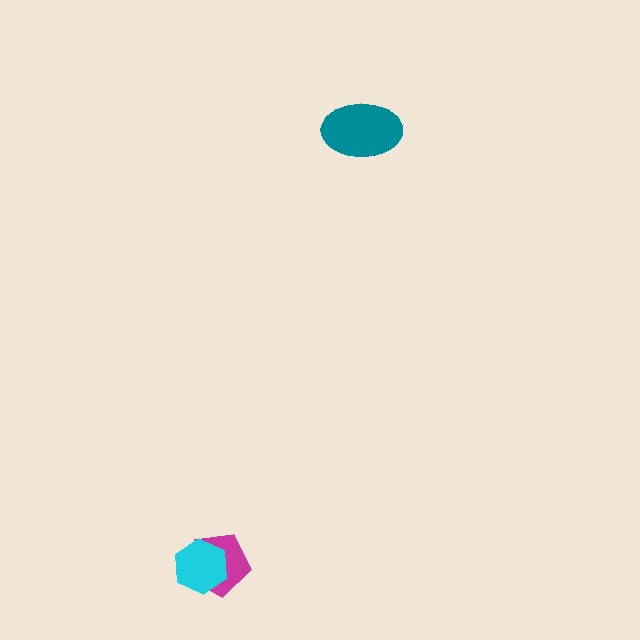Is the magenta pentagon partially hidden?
Yes, it is partially covered by another shape.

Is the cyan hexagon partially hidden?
No, no other shape covers it.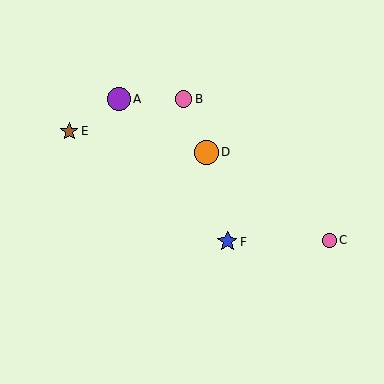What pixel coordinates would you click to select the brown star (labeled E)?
Click at (69, 131) to select the brown star E.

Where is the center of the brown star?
The center of the brown star is at (69, 131).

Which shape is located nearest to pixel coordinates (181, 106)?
The pink circle (labeled B) at (184, 99) is nearest to that location.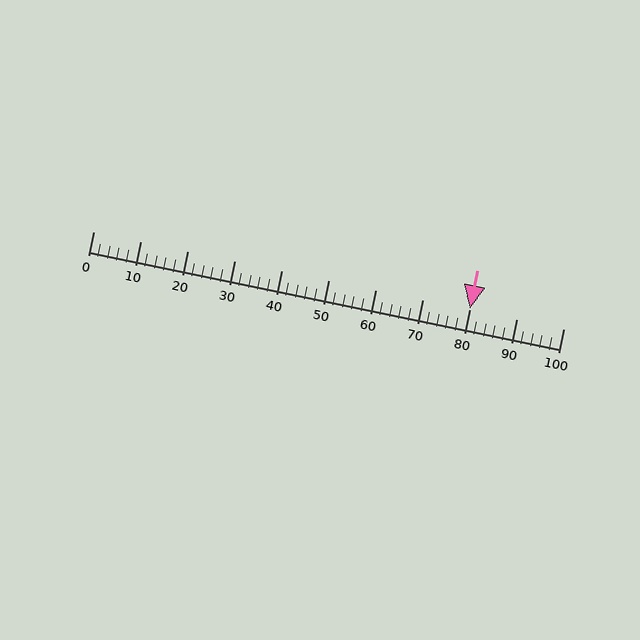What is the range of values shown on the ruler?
The ruler shows values from 0 to 100.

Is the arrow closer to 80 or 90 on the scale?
The arrow is closer to 80.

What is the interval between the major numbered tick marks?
The major tick marks are spaced 10 units apart.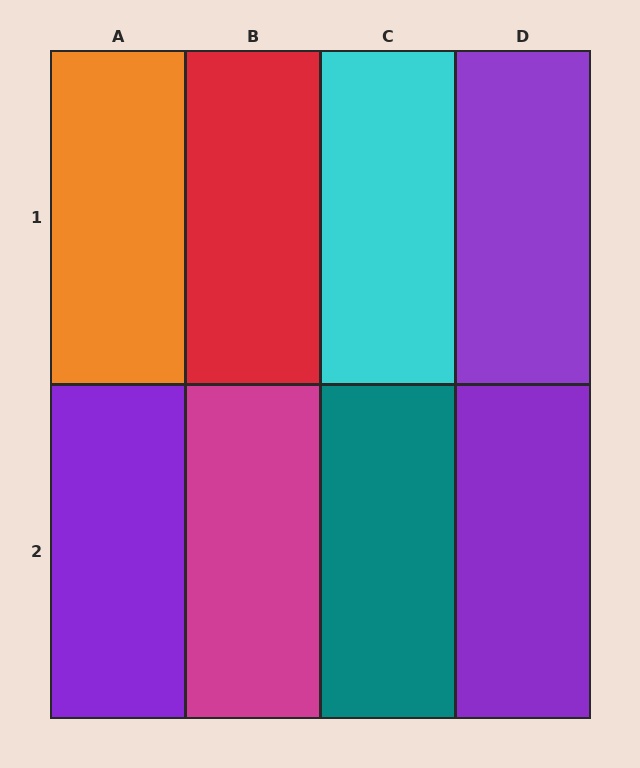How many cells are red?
1 cell is red.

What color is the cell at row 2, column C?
Teal.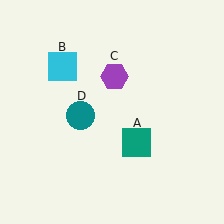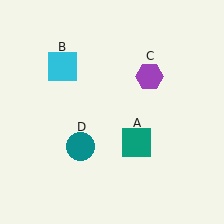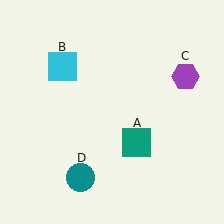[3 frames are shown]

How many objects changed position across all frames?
2 objects changed position: purple hexagon (object C), teal circle (object D).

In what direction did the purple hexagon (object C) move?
The purple hexagon (object C) moved right.